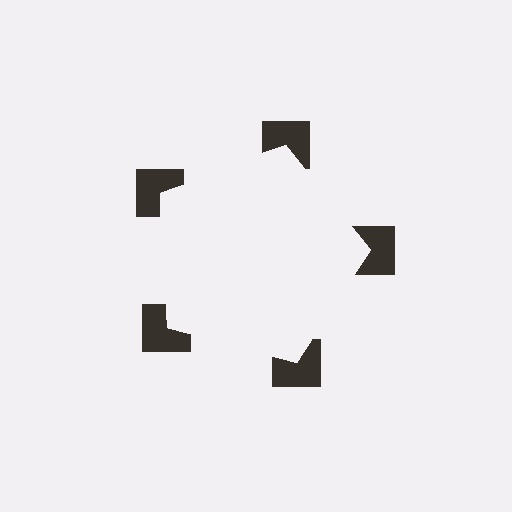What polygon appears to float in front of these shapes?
An illusory pentagon — its edges are inferred from the aligned wedge cuts in the notched squares, not physically drawn.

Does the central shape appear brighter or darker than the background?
It typically appears slightly brighter than the background, even though no actual brightness change is drawn.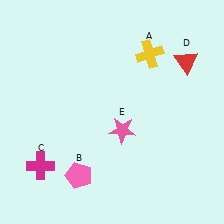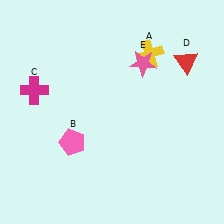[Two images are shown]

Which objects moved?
The objects that moved are: the pink pentagon (B), the magenta cross (C), the pink star (E).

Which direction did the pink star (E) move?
The pink star (E) moved up.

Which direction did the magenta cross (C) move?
The magenta cross (C) moved up.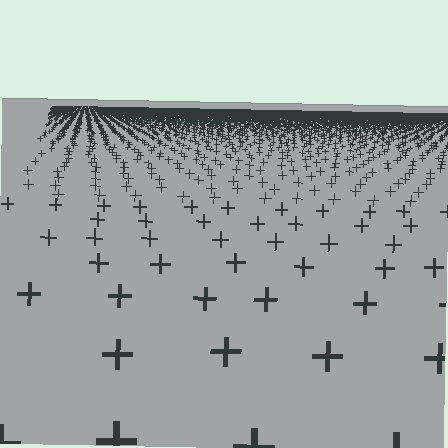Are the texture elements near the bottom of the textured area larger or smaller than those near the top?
Larger. Near the bottom, elements are closer to the viewer and appear at a bigger on-screen size.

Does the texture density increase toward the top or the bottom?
Density increases toward the top.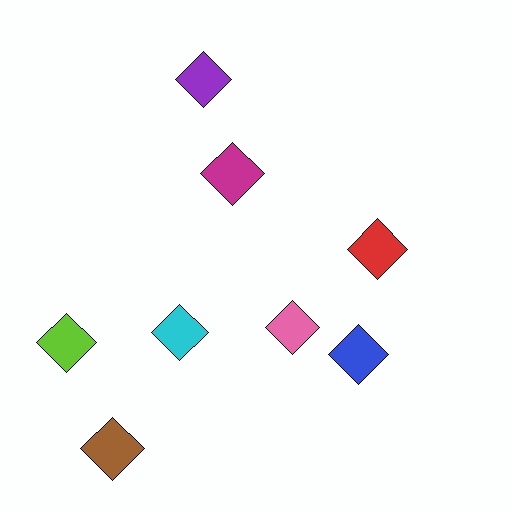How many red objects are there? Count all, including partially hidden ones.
There is 1 red object.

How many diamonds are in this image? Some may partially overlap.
There are 8 diamonds.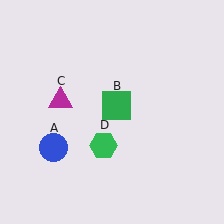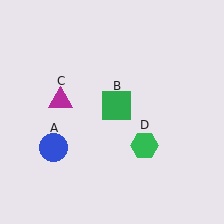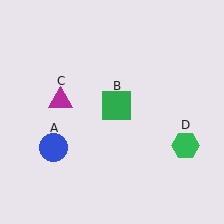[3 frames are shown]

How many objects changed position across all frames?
1 object changed position: green hexagon (object D).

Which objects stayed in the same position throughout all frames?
Blue circle (object A) and green square (object B) and magenta triangle (object C) remained stationary.